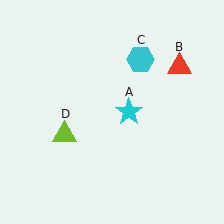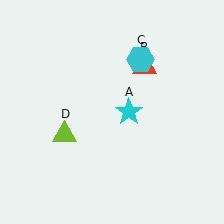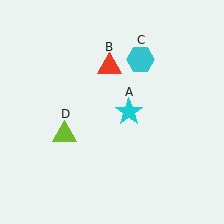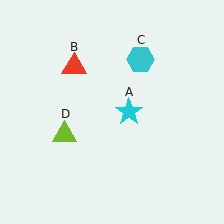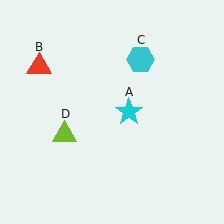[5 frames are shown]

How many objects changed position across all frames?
1 object changed position: red triangle (object B).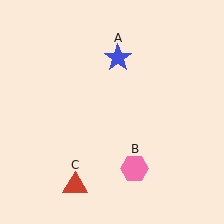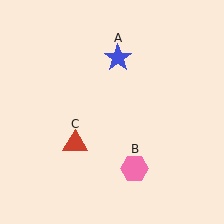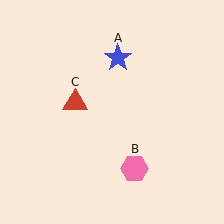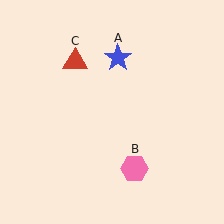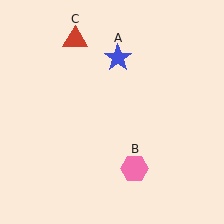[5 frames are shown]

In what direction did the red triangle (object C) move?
The red triangle (object C) moved up.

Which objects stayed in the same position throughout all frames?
Blue star (object A) and pink hexagon (object B) remained stationary.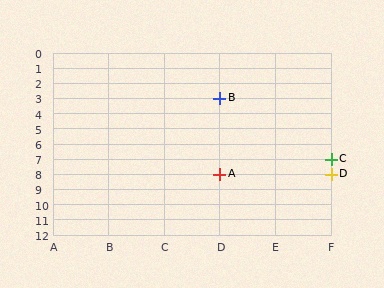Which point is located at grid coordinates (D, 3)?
Point B is at (D, 3).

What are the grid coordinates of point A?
Point A is at grid coordinates (D, 8).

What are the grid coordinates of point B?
Point B is at grid coordinates (D, 3).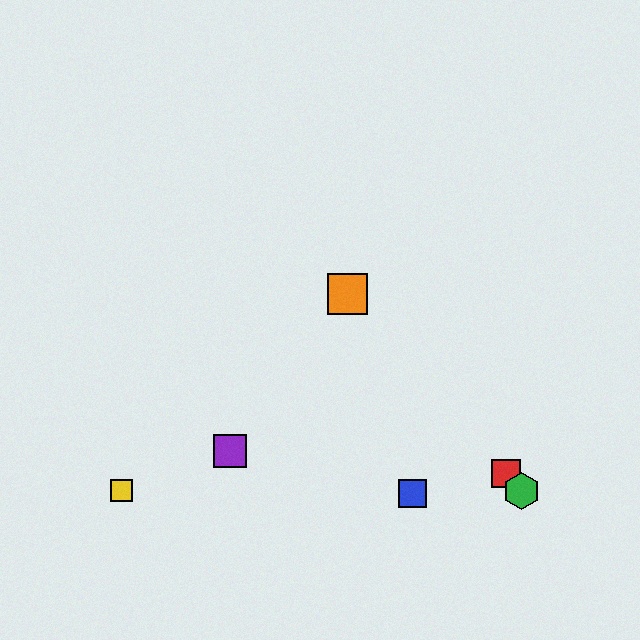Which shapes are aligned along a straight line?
The red square, the green hexagon, the orange square are aligned along a straight line.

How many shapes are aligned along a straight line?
3 shapes (the red square, the green hexagon, the orange square) are aligned along a straight line.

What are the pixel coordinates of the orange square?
The orange square is at (347, 294).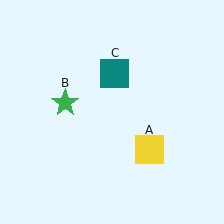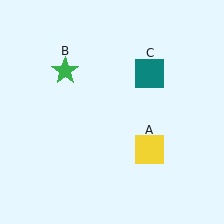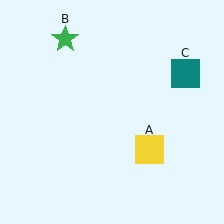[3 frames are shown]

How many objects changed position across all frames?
2 objects changed position: green star (object B), teal square (object C).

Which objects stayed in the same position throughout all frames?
Yellow square (object A) remained stationary.